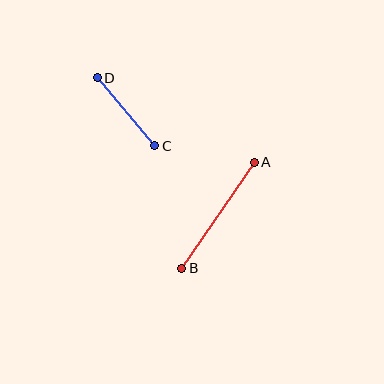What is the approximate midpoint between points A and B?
The midpoint is at approximately (218, 215) pixels.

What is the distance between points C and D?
The distance is approximately 89 pixels.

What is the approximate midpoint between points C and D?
The midpoint is at approximately (126, 112) pixels.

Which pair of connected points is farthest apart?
Points A and B are farthest apart.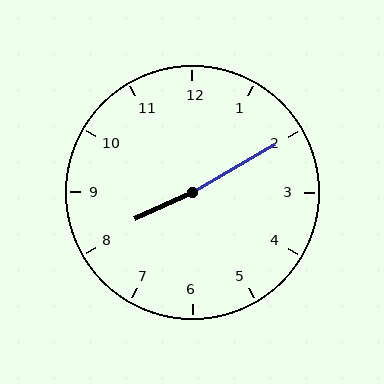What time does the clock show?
8:10.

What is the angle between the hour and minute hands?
Approximately 175 degrees.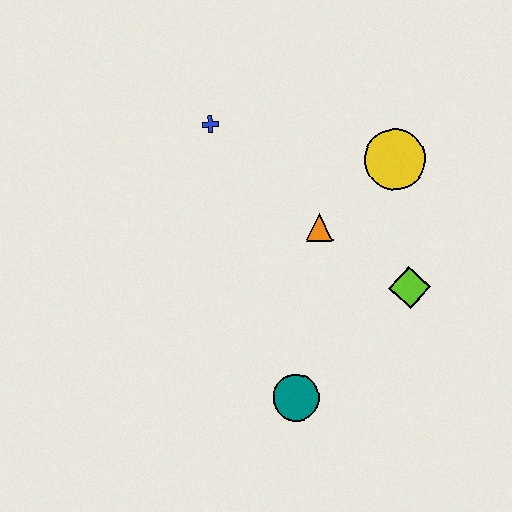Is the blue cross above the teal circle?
Yes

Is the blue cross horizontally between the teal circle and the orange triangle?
No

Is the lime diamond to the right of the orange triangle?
Yes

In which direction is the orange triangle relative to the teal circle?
The orange triangle is above the teal circle.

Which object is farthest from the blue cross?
The teal circle is farthest from the blue cross.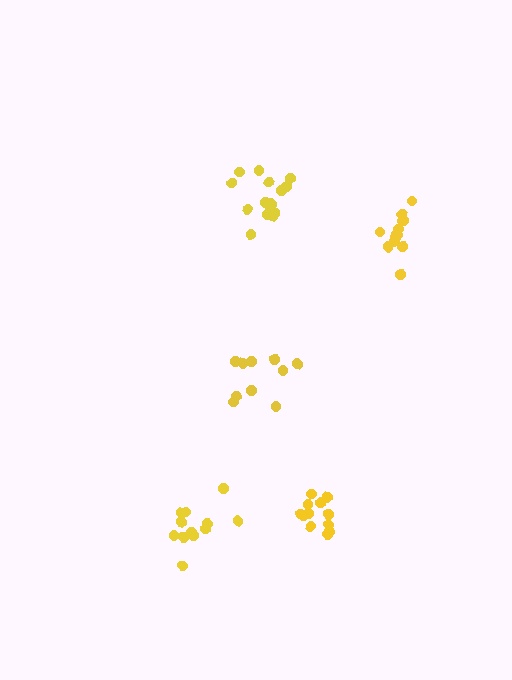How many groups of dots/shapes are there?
There are 5 groups.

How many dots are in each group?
Group 1: 12 dots, Group 2: 10 dots, Group 3: 15 dots, Group 4: 13 dots, Group 5: 12 dots (62 total).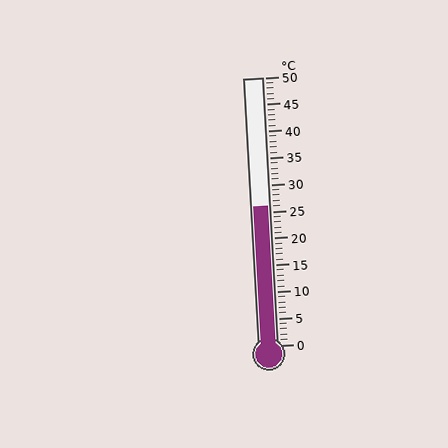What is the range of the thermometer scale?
The thermometer scale ranges from 0°C to 50°C.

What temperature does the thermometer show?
The thermometer shows approximately 26°C.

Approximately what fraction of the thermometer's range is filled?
The thermometer is filled to approximately 50% of its range.